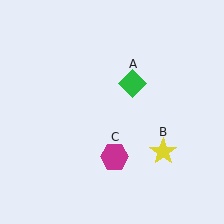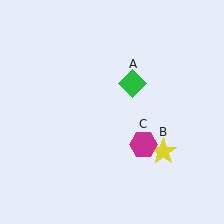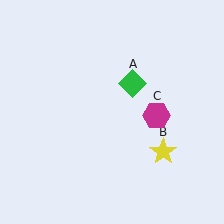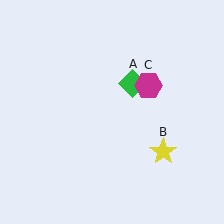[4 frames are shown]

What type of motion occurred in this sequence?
The magenta hexagon (object C) rotated counterclockwise around the center of the scene.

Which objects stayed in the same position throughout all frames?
Green diamond (object A) and yellow star (object B) remained stationary.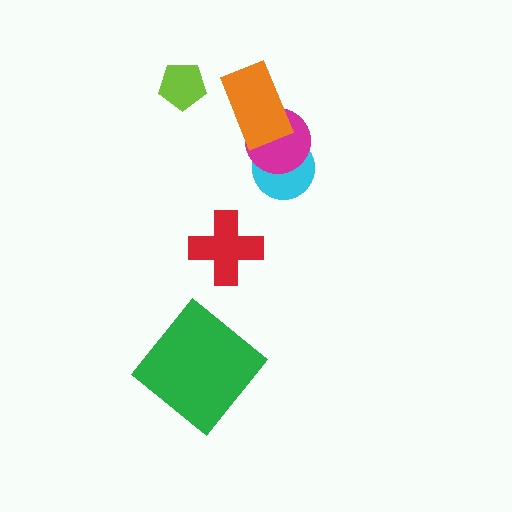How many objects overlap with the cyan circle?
1 object overlaps with the cyan circle.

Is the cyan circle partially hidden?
Yes, it is partially covered by another shape.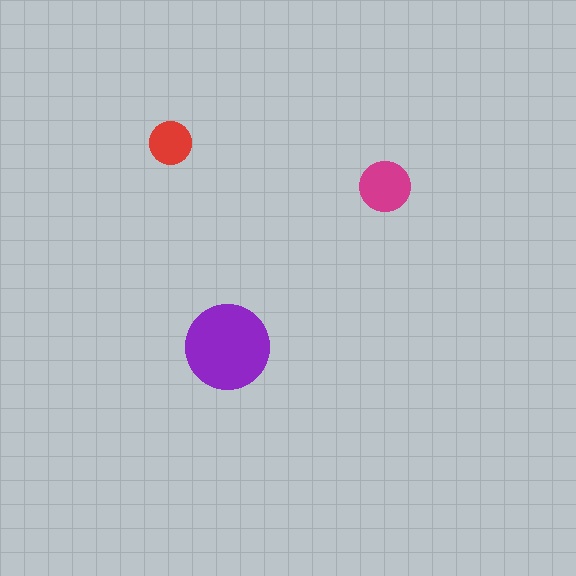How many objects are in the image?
There are 3 objects in the image.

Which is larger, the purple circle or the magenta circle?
The purple one.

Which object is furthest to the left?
The red circle is leftmost.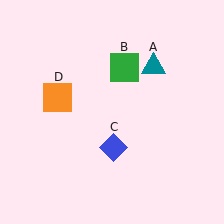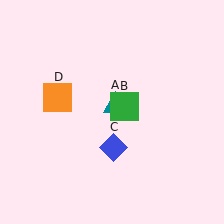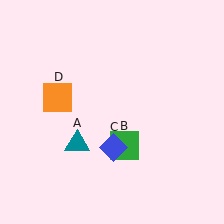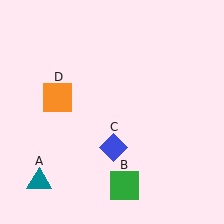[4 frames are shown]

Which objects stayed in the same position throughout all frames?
Blue diamond (object C) and orange square (object D) remained stationary.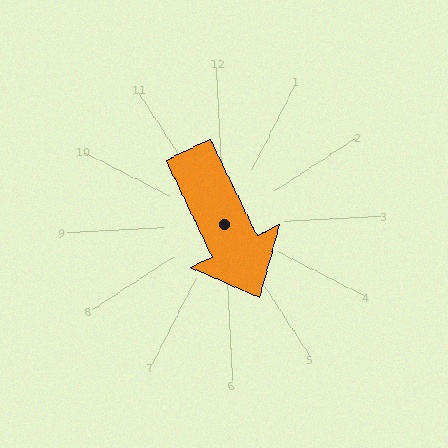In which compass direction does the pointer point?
Southeast.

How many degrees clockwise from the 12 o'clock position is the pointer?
Approximately 157 degrees.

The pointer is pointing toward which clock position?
Roughly 5 o'clock.